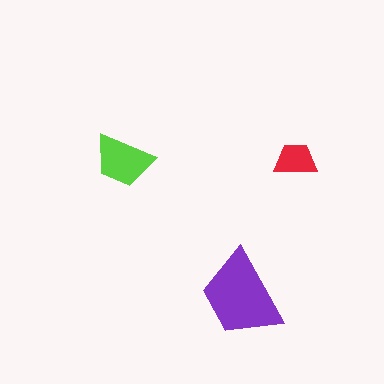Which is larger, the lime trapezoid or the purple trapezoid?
The purple one.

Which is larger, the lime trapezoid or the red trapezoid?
The lime one.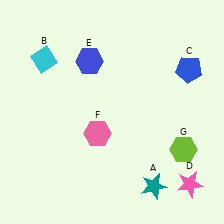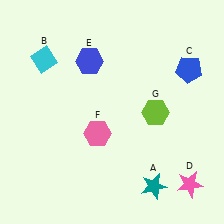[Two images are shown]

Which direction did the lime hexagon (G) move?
The lime hexagon (G) moved up.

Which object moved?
The lime hexagon (G) moved up.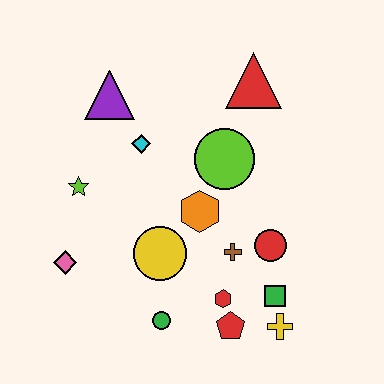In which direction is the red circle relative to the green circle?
The red circle is to the right of the green circle.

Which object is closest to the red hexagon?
The red pentagon is closest to the red hexagon.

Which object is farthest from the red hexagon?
The purple triangle is farthest from the red hexagon.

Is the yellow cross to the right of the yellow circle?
Yes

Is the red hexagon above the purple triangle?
No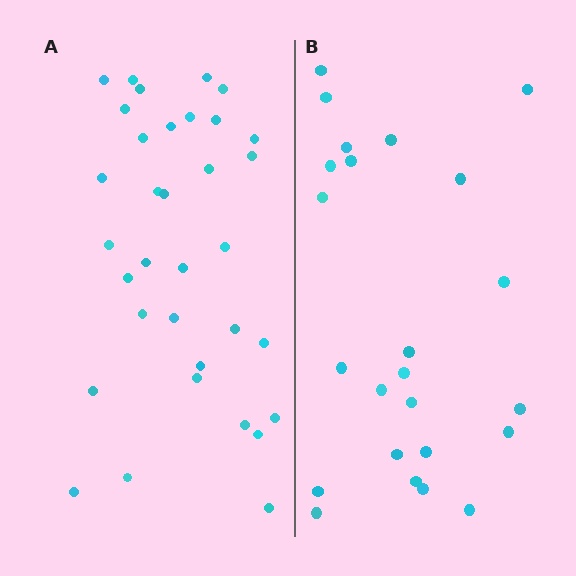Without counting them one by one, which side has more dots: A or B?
Region A (the left region) has more dots.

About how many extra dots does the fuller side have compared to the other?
Region A has roughly 10 or so more dots than region B.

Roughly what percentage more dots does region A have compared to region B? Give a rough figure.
About 40% more.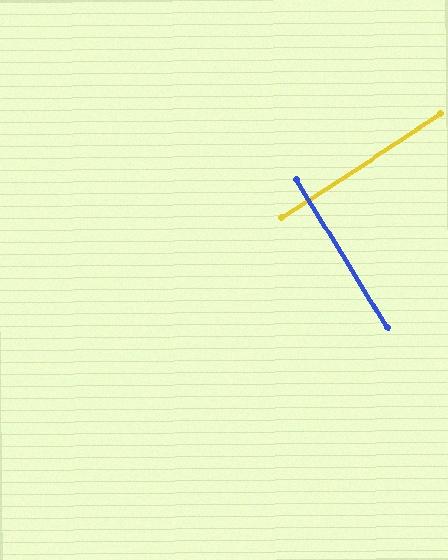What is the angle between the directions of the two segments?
Approximately 88 degrees.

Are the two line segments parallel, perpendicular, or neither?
Perpendicular — they meet at approximately 88°.